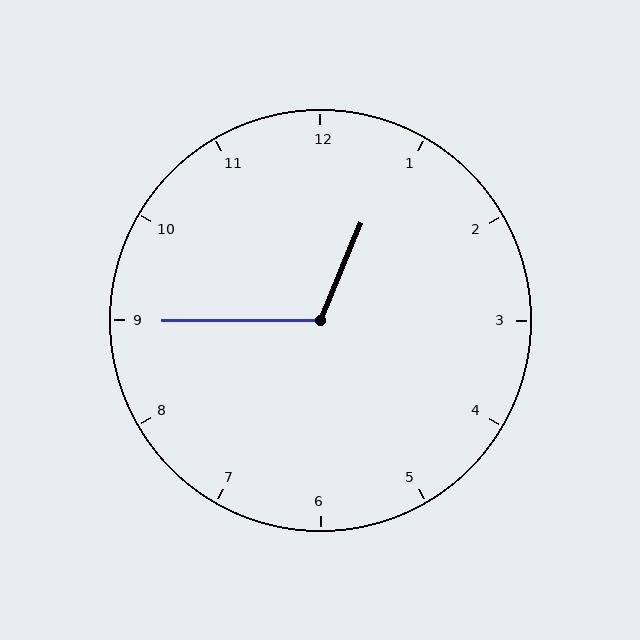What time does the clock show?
12:45.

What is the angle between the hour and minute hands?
Approximately 112 degrees.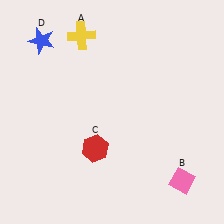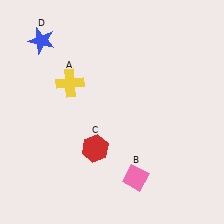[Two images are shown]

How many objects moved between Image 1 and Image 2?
2 objects moved between the two images.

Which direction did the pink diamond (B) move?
The pink diamond (B) moved left.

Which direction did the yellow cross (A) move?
The yellow cross (A) moved down.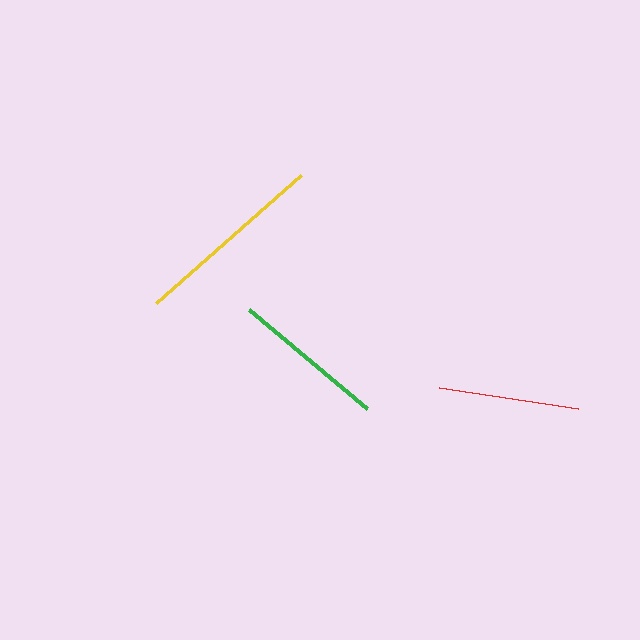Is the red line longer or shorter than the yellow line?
The yellow line is longer than the red line.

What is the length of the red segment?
The red segment is approximately 141 pixels long.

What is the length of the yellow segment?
The yellow segment is approximately 194 pixels long.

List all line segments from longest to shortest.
From longest to shortest: yellow, green, red.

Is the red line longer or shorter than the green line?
The green line is longer than the red line.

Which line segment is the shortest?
The red line is the shortest at approximately 141 pixels.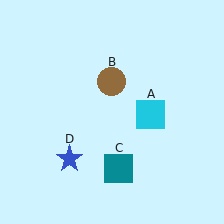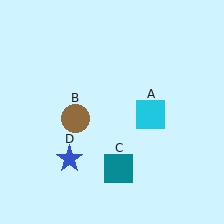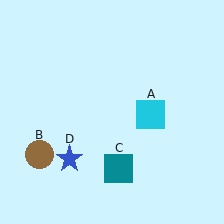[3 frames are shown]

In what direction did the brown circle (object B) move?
The brown circle (object B) moved down and to the left.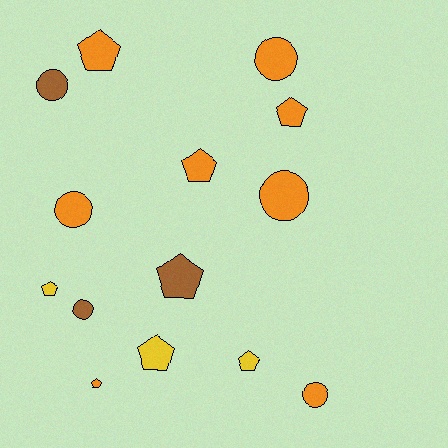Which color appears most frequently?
Orange, with 8 objects.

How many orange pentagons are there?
There are 4 orange pentagons.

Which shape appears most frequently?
Pentagon, with 8 objects.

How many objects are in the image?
There are 14 objects.